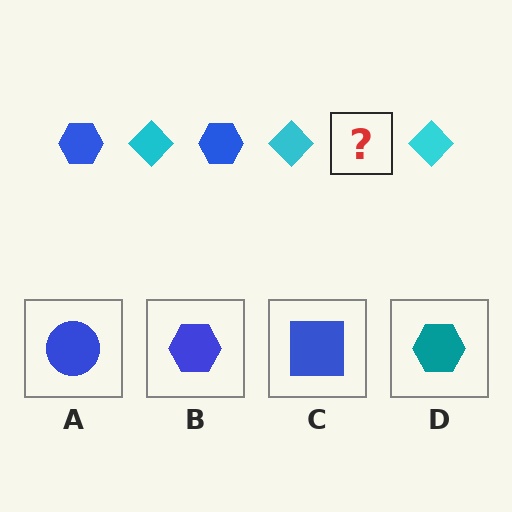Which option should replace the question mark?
Option B.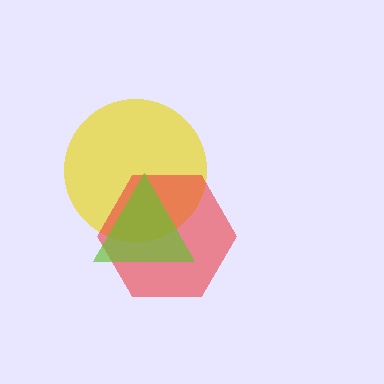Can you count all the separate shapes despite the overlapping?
Yes, there are 3 separate shapes.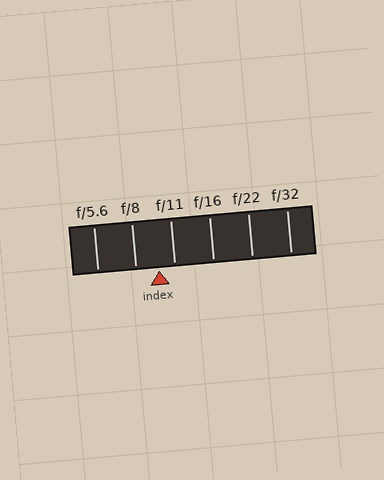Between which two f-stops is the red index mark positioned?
The index mark is between f/8 and f/11.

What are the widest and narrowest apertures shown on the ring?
The widest aperture shown is f/5.6 and the narrowest is f/32.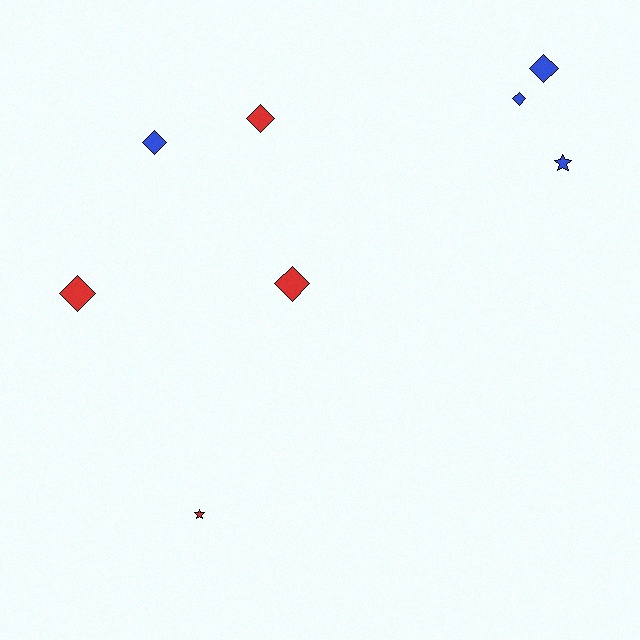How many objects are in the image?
There are 8 objects.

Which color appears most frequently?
Red, with 4 objects.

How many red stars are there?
There is 1 red star.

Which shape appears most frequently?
Diamond, with 6 objects.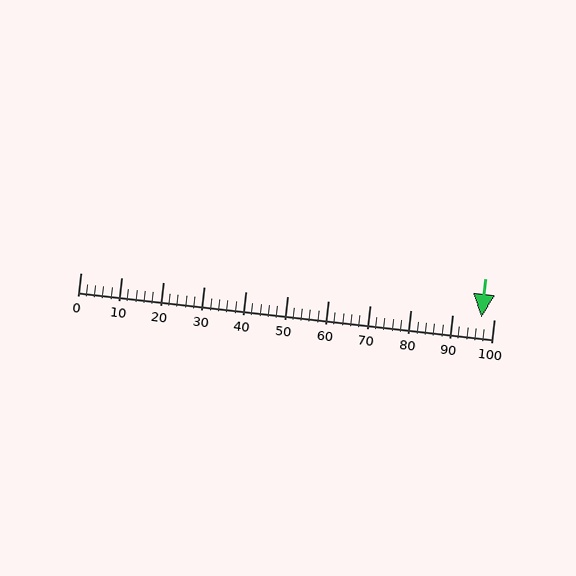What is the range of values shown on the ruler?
The ruler shows values from 0 to 100.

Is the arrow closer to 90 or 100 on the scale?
The arrow is closer to 100.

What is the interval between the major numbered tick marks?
The major tick marks are spaced 10 units apart.